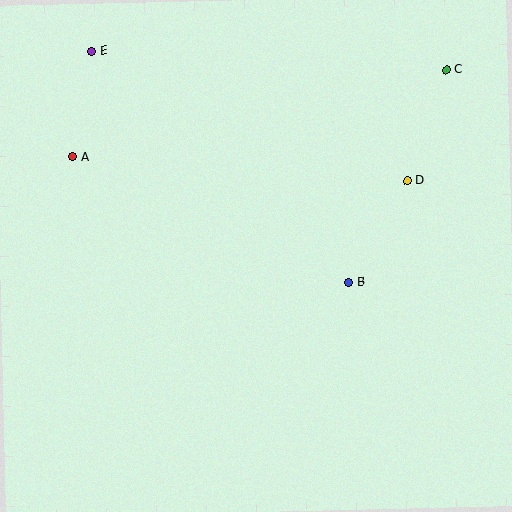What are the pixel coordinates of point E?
Point E is at (92, 51).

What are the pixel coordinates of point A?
Point A is at (72, 157).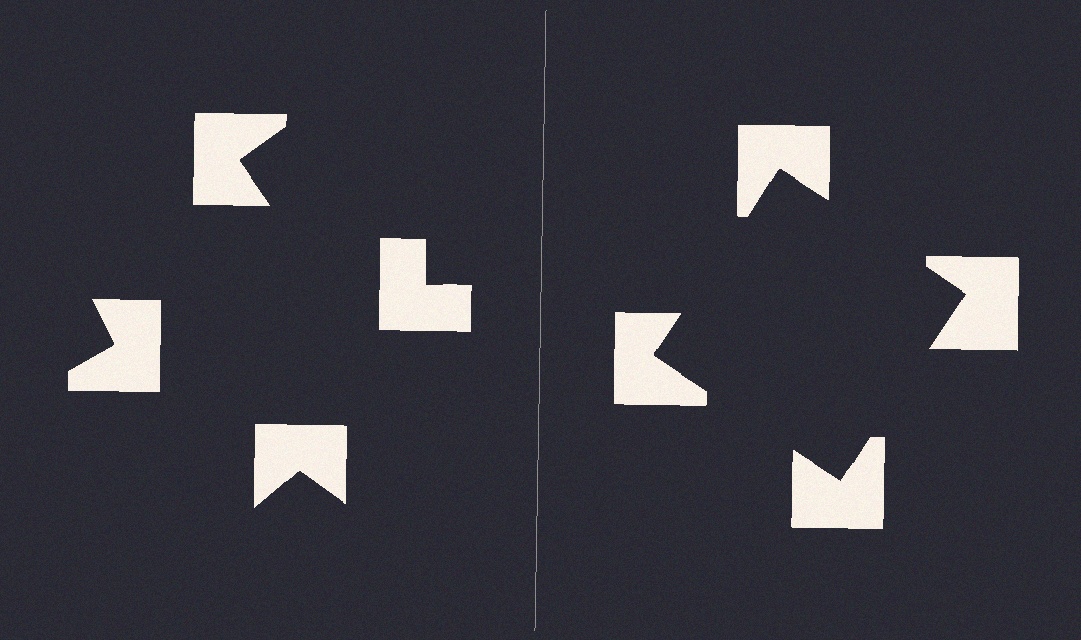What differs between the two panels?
The notched squares are positioned identically on both sides; only the wedge orientations differ. On the right they align to a square; on the left they are misaligned.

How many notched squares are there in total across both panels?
8 — 4 on each side.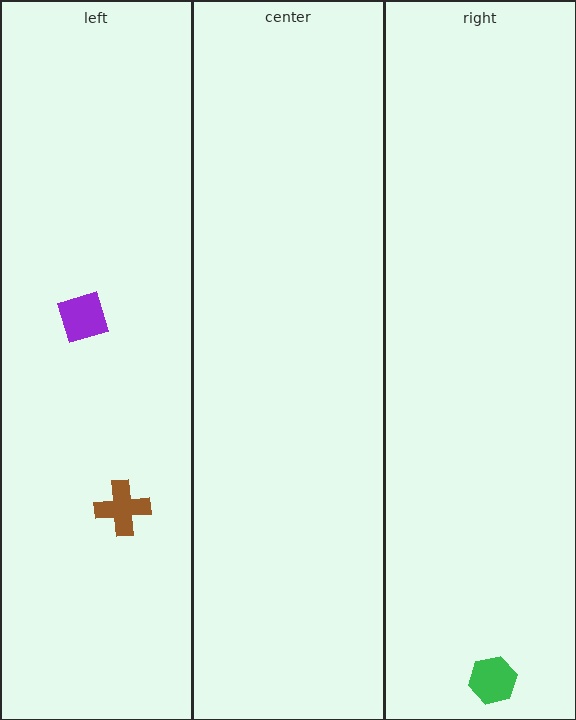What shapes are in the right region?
The green hexagon.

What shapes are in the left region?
The brown cross, the purple diamond.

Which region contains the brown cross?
The left region.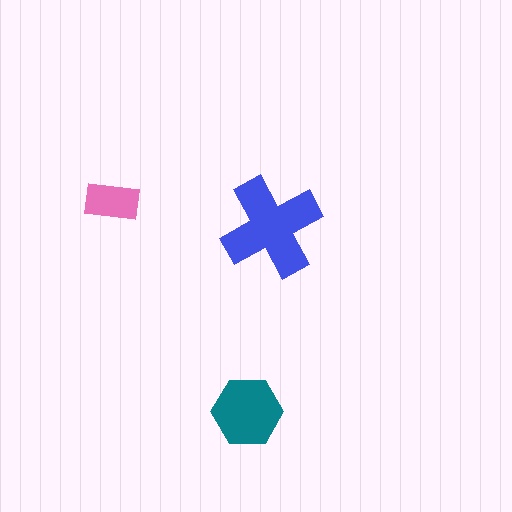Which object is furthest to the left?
The pink rectangle is leftmost.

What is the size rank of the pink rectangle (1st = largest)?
3rd.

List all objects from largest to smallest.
The blue cross, the teal hexagon, the pink rectangle.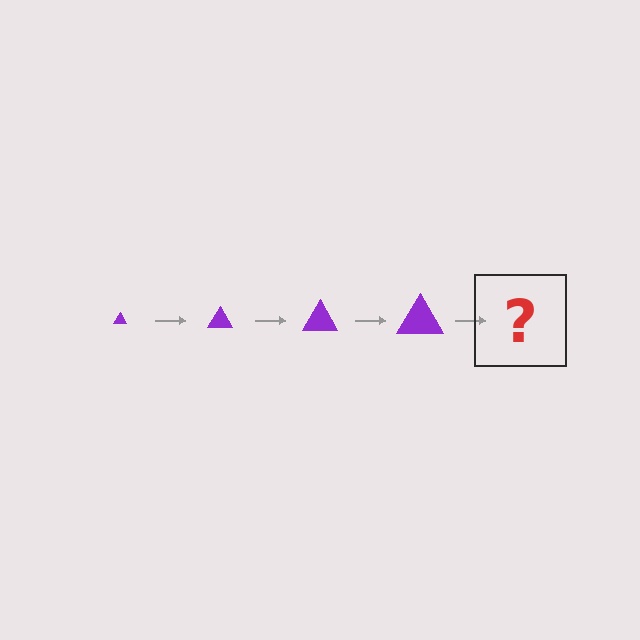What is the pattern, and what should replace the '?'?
The pattern is that the triangle gets progressively larger each step. The '?' should be a purple triangle, larger than the previous one.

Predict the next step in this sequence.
The next step is a purple triangle, larger than the previous one.